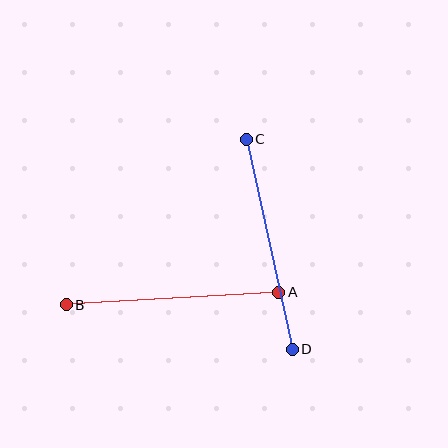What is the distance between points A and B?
The distance is approximately 213 pixels.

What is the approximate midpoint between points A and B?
The midpoint is at approximately (173, 299) pixels.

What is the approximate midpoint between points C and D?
The midpoint is at approximately (269, 244) pixels.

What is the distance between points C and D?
The distance is approximately 215 pixels.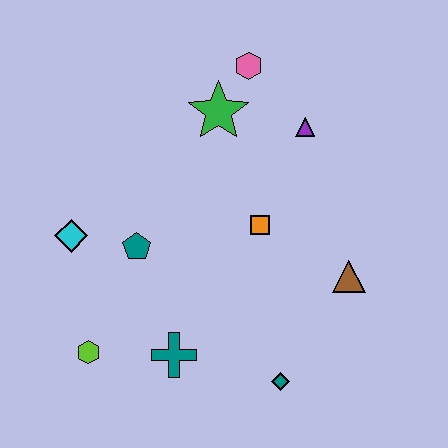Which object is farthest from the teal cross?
The pink hexagon is farthest from the teal cross.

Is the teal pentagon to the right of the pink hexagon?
No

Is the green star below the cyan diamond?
No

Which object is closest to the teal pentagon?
The cyan diamond is closest to the teal pentagon.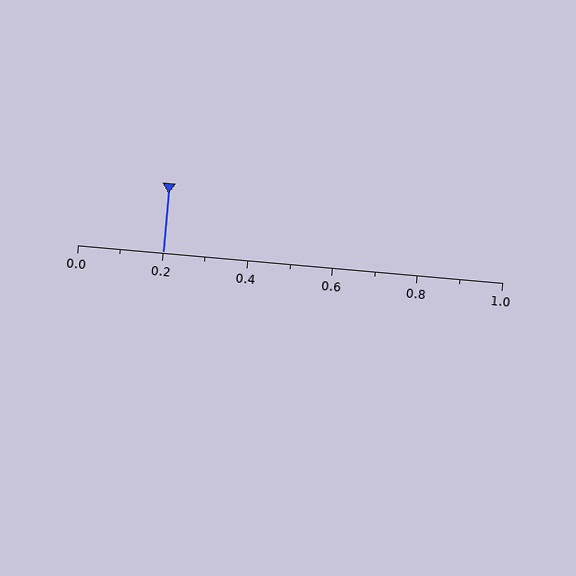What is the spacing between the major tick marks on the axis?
The major ticks are spaced 0.2 apart.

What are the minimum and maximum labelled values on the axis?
The axis runs from 0.0 to 1.0.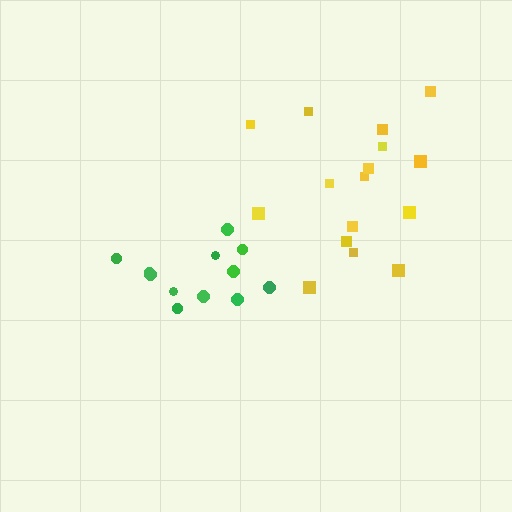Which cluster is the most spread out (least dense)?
Yellow.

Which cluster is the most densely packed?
Green.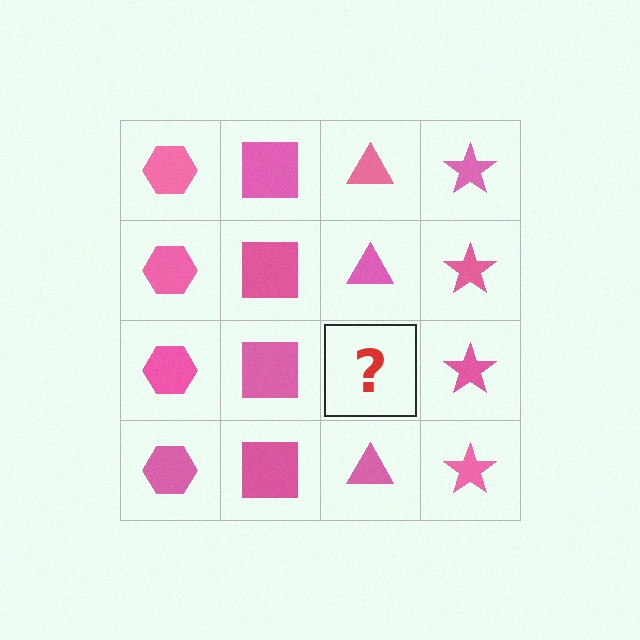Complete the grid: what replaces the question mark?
The question mark should be replaced with a pink triangle.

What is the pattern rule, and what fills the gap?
The rule is that each column has a consistent shape. The gap should be filled with a pink triangle.